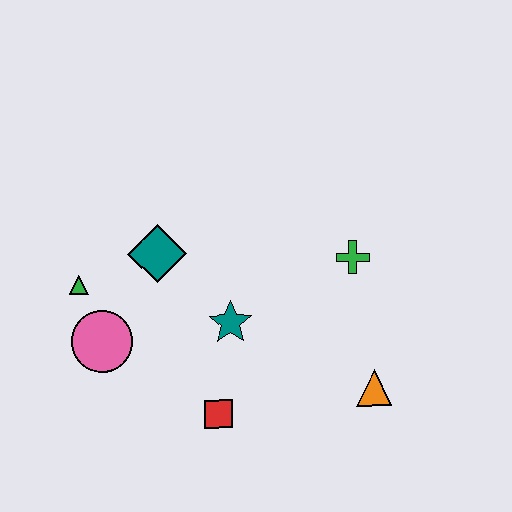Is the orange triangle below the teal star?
Yes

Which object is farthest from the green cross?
The green triangle is farthest from the green cross.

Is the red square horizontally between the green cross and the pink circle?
Yes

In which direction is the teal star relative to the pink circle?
The teal star is to the right of the pink circle.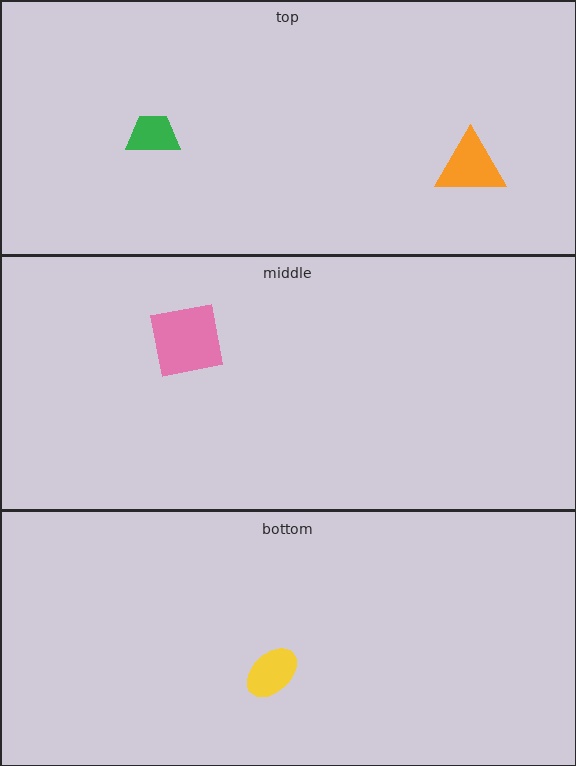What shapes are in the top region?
The green trapezoid, the orange triangle.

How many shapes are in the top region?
2.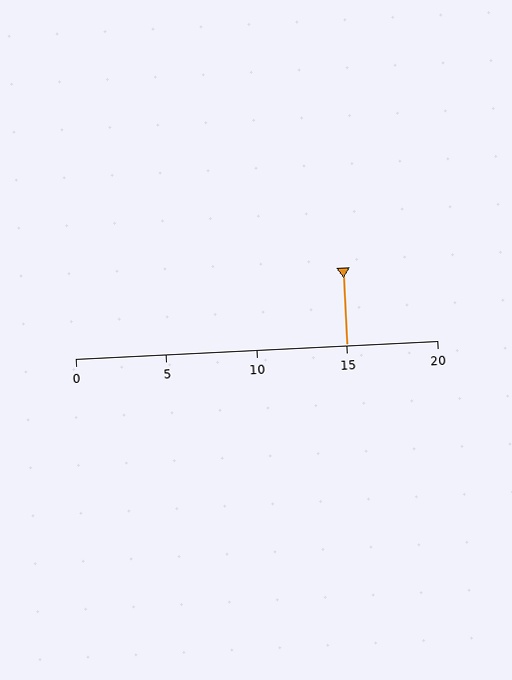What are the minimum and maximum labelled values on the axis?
The axis runs from 0 to 20.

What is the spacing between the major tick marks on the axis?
The major ticks are spaced 5 apart.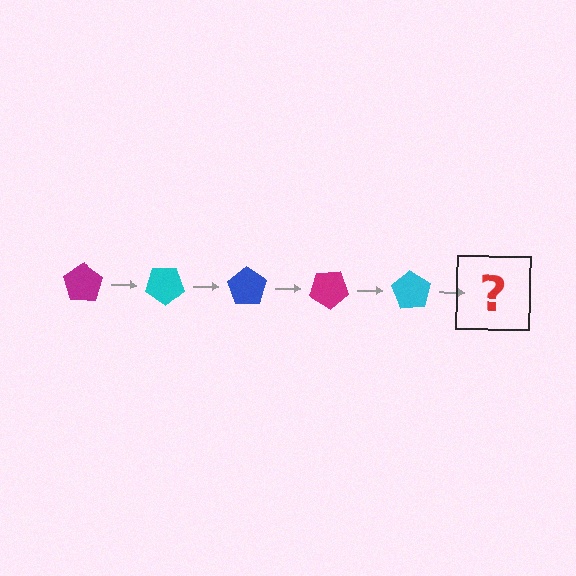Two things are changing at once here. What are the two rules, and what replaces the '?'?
The two rules are that it rotates 35 degrees each step and the color cycles through magenta, cyan, and blue. The '?' should be a blue pentagon, rotated 175 degrees from the start.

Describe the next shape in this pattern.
It should be a blue pentagon, rotated 175 degrees from the start.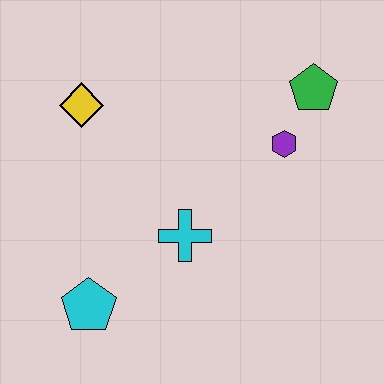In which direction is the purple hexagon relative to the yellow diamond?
The purple hexagon is to the right of the yellow diamond.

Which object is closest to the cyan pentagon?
The cyan cross is closest to the cyan pentagon.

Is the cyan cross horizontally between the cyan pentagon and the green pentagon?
Yes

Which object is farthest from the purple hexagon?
The cyan pentagon is farthest from the purple hexagon.